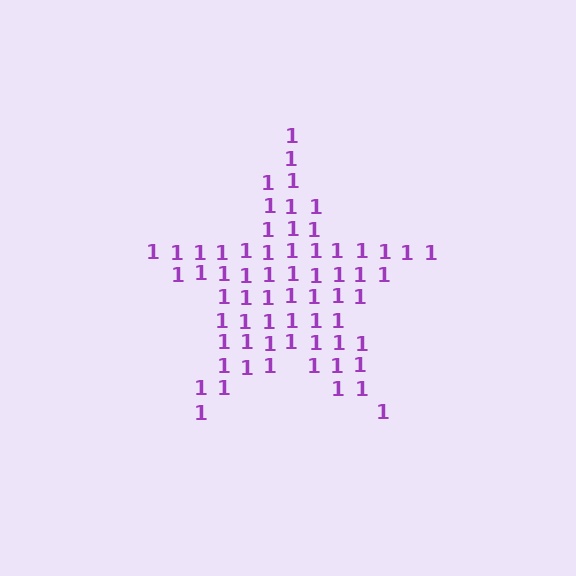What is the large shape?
The large shape is a star.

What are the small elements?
The small elements are digit 1's.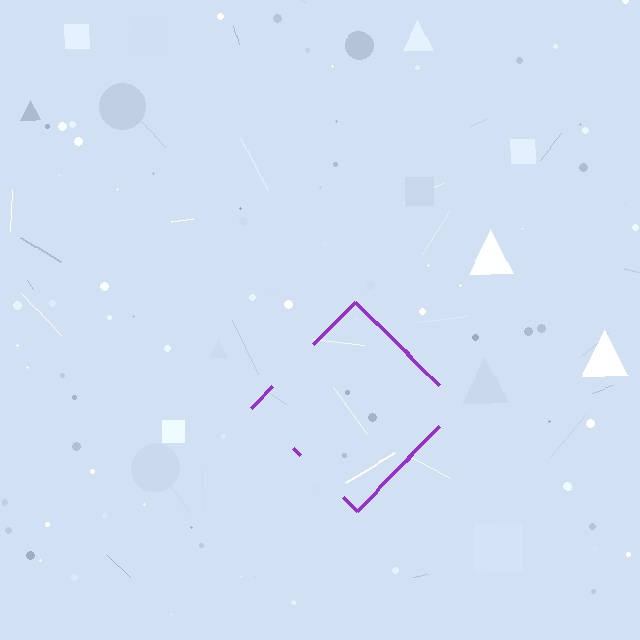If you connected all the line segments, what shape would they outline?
They would outline a diamond.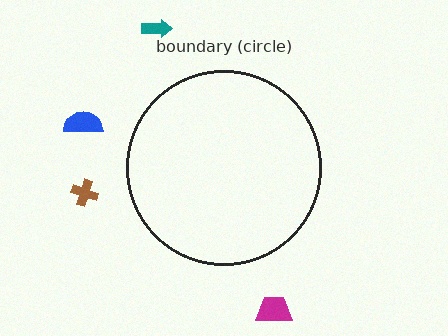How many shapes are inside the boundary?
0 inside, 4 outside.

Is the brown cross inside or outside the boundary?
Outside.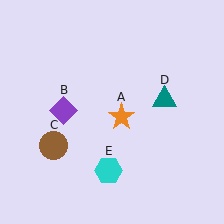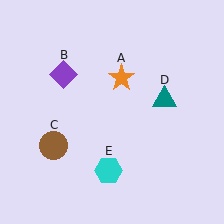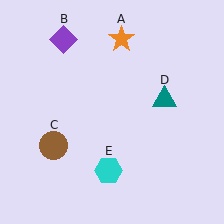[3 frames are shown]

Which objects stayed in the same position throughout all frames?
Brown circle (object C) and teal triangle (object D) and cyan hexagon (object E) remained stationary.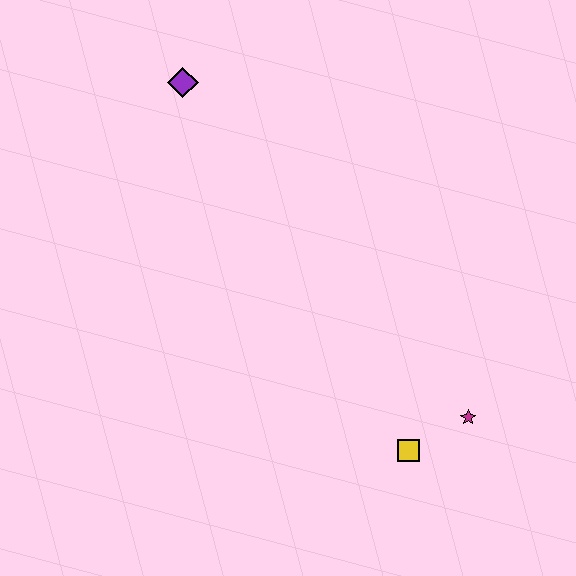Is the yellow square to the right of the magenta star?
No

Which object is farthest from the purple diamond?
The magenta star is farthest from the purple diamond.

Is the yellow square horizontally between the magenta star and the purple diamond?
Yes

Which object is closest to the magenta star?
The yellow square is closest to the magenta star.